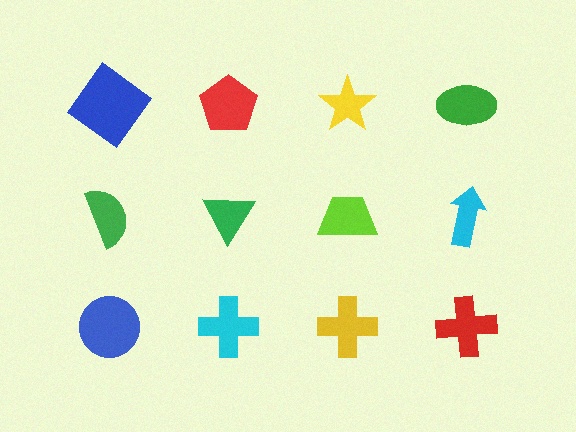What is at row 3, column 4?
A red cross.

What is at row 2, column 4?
A cyan arrow.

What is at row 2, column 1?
A green semicircle.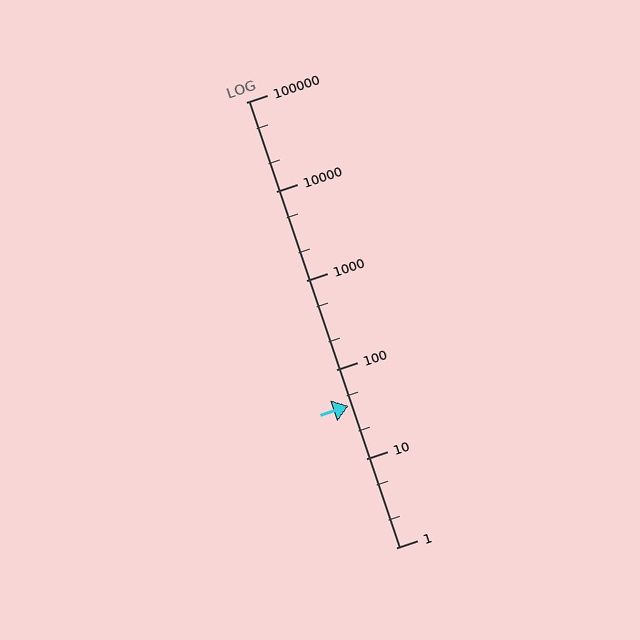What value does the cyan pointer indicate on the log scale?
The pointer indicates approximately 39.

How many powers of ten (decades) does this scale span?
The scale spans 5 decades, from 1 to 100000.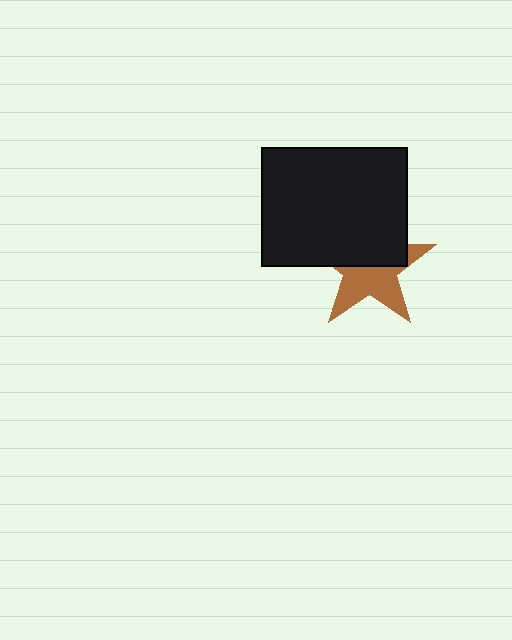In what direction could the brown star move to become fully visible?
The brown star could move down. That would shift it out from behind the black rectangle entirely.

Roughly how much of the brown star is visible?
About half of it is visible (roughly 50%).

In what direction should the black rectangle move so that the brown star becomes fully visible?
The black rectangle should move up. That is the shortest direction to clear the overlap and leave the brown star fully visible.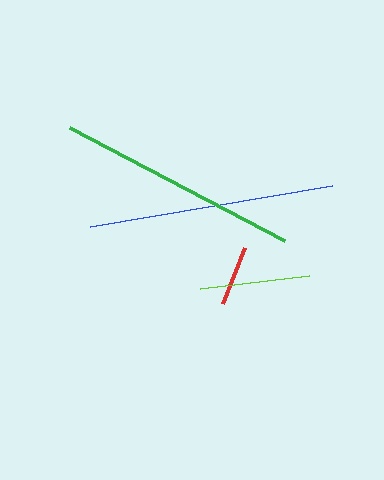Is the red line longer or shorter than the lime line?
The lime line is longer than the red line.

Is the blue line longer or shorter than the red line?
The blue line is longer than the red line.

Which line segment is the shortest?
The red line is the shortest at approximately 60 pixels.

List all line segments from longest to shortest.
From longest to shortest: blue, green, lime, red.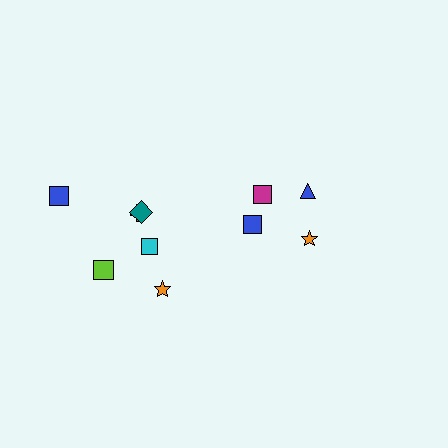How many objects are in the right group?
There are 4 objects.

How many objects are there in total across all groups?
There are 10 objects.